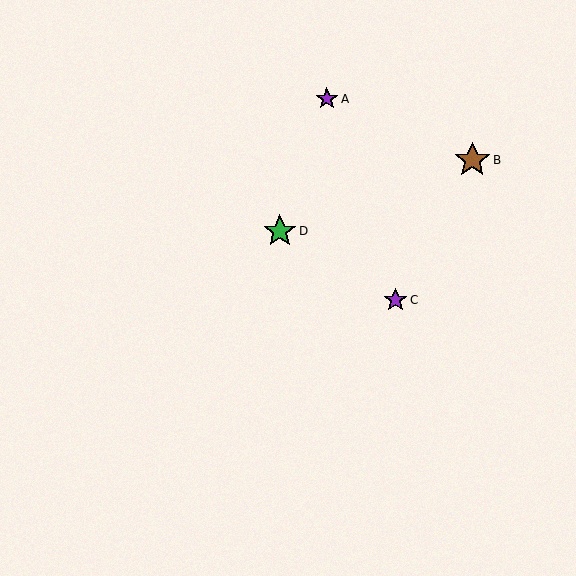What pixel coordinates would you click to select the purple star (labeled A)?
Click at (327, 99) to select the purple star A.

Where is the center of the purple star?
The center of the purple star is at (396, 300).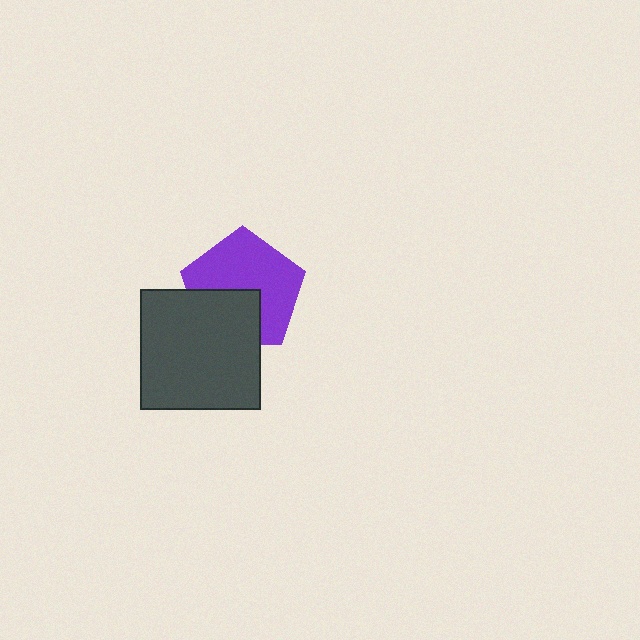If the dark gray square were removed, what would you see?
You would see the complete purple pentagon.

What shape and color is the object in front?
The object in front is a dark gray square.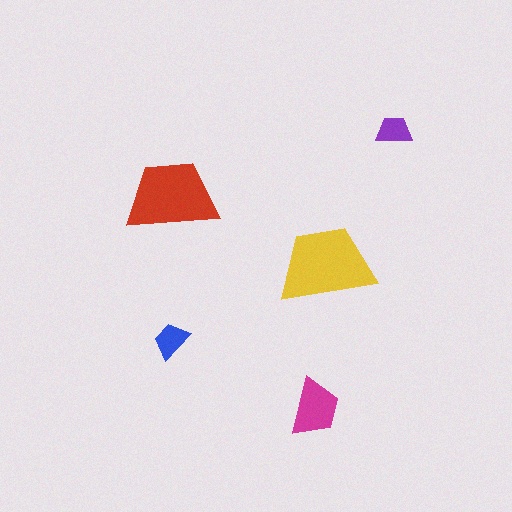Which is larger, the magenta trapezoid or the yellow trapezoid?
The yellow one.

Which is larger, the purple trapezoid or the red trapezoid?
The red one.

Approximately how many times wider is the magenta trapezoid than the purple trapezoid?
About 1.5 times wider.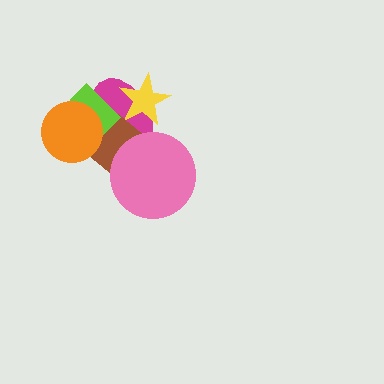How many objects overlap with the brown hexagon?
4 objects overlap with the brown hexagon.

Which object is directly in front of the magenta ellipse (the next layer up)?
The yellow star is directly in front of the magenta ellipse.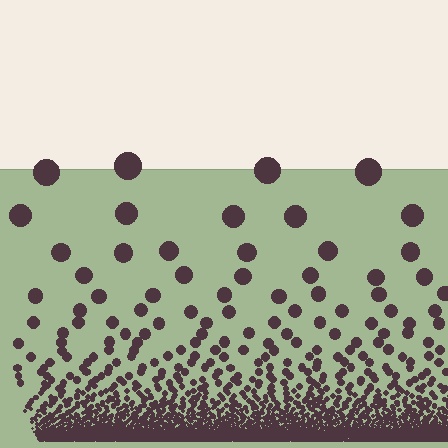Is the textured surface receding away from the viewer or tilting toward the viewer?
The surface appears to tilt toward the viewer. Texture elements get larger and sparser toward the top.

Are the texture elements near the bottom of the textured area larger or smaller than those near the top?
Smaller. The gradient is inverted — elements near the bottom are smaller and denser.